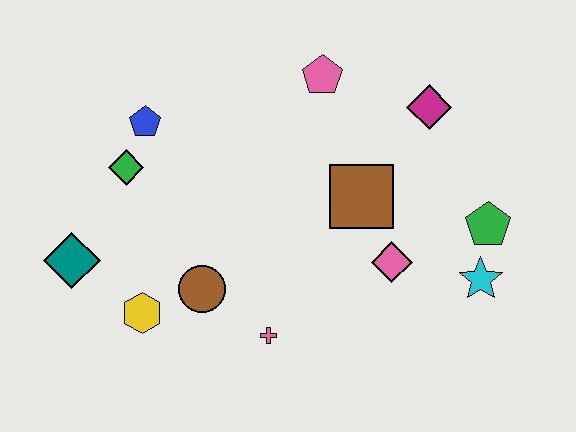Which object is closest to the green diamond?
The blue pentagon is closest to the green diamond.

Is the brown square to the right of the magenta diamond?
No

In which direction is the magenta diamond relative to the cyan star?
The magenta diamond is above the cyan star.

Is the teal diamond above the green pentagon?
No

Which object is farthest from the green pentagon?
The teal diamond is farthest from the green pentagon.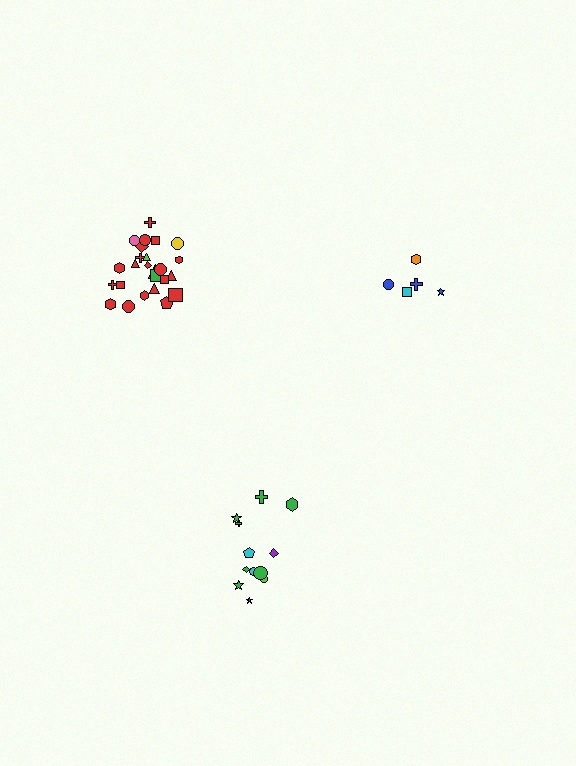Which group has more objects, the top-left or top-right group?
The top-left group.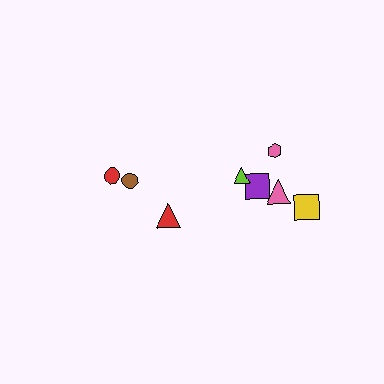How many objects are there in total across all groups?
There are 8 objects.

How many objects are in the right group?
There are 5 objects.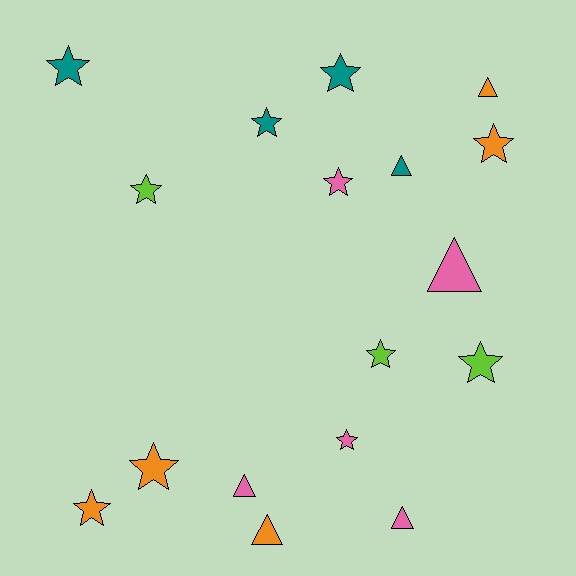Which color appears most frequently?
Orange, with 5 objects.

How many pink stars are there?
There are 2 pink stars.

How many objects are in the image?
There are 17 objects.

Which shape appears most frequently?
Star, with 11 objects.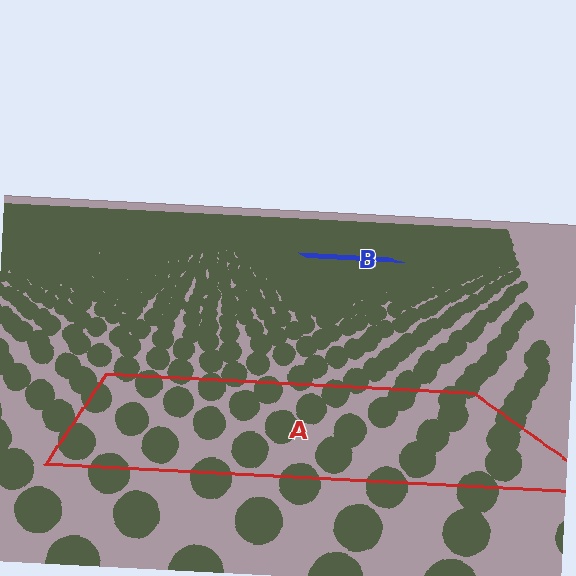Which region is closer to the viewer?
Region A is closer. The texture elements there are larger and more spread out.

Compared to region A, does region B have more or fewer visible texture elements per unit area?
Region B has more texture elements per unit area — they are packed more densely because it is farther away.